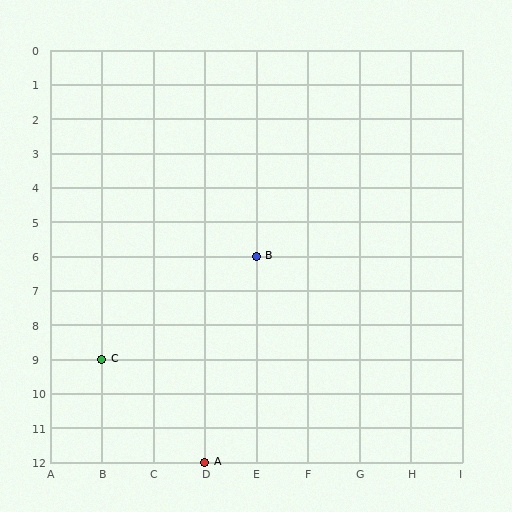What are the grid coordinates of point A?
Point A is at grid coordinates (D, 12).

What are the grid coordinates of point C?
Point C is at grid coordinates (B, 9).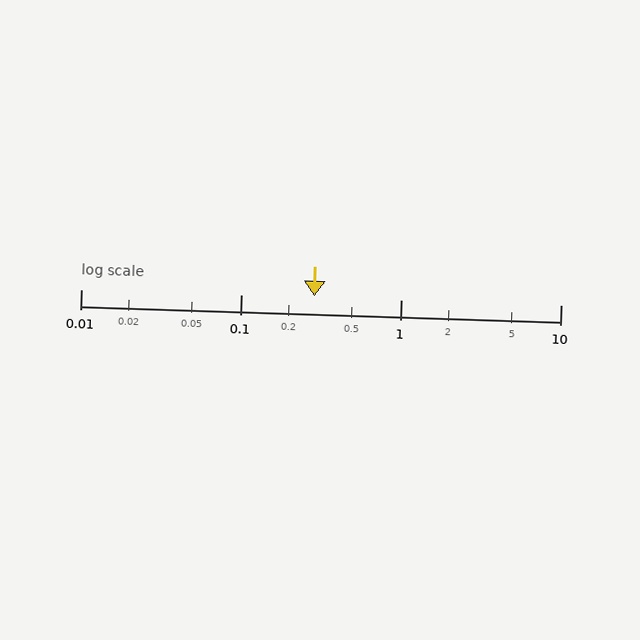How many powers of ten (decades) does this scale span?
The scale spans 3 decades, from 0.01 to 10.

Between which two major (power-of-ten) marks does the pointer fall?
The pointer is between 0.1 and 1.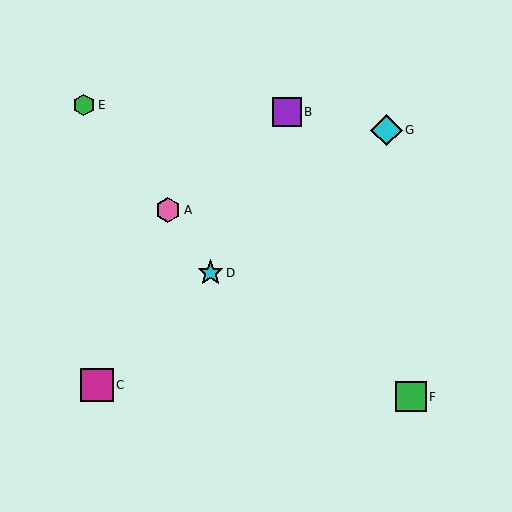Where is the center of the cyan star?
The center of the cyan star is at (210, 273).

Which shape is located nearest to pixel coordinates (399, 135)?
The cyan diamond (labeled G) at (387, 130) is nearest to that location.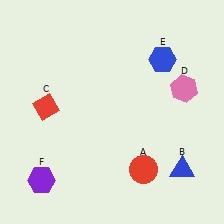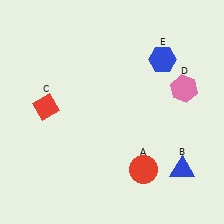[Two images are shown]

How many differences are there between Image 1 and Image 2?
There is 1 difference between the two images.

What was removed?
The purple hexagon (F) was removed in Image 2.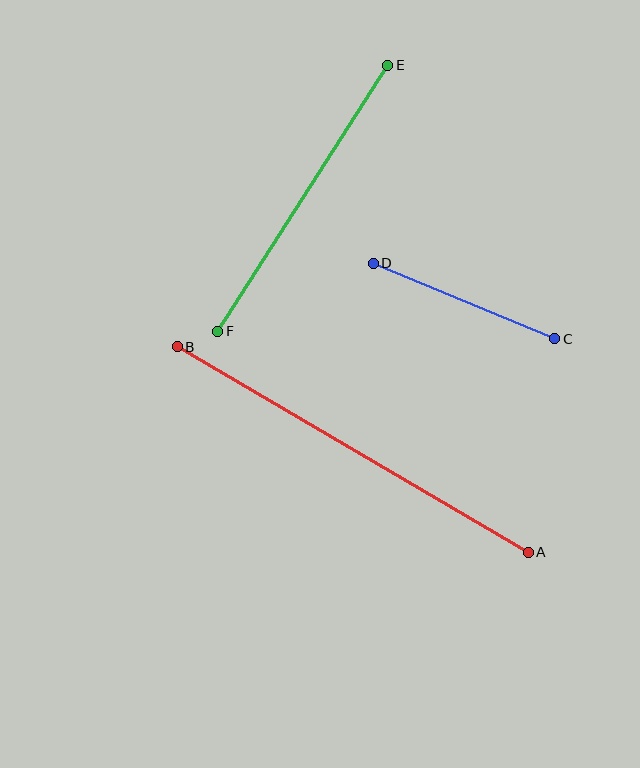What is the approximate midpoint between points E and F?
The midpoint is at approximately (303, 198) pixels.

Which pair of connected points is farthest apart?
Points A and B are farthest apart.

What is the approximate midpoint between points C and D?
The midpoint is at approximately (464, 301) pixels.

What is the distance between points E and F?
The distance is approximately 316 pixels.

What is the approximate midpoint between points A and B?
The midpoint is at approximately (353, 450) pixels.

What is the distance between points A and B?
The distance is approximately 407 pixels.